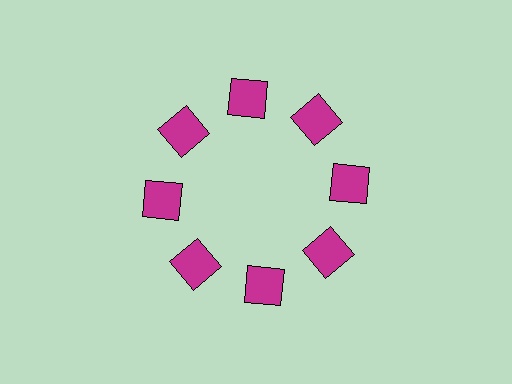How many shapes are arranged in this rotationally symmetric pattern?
There are 8 shapes, arranged in 8 groups of 1.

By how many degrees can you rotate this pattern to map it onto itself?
The pattern maps onto itself every 45 degrees of rotation.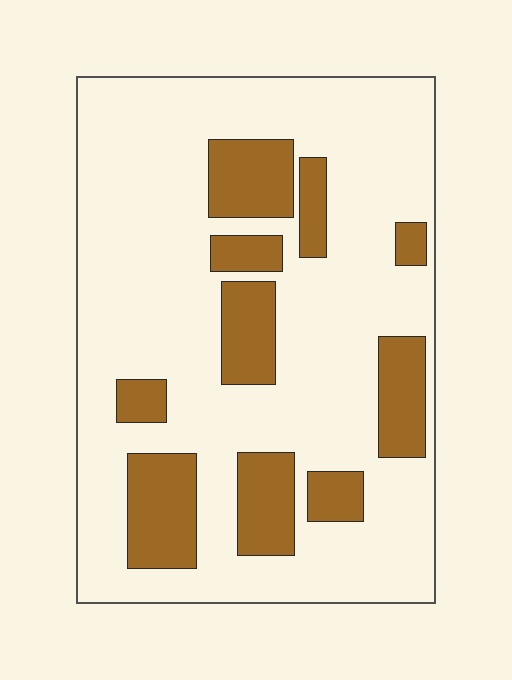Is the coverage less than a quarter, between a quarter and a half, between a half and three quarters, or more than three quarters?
Less than a quarter.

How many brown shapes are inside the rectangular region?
10.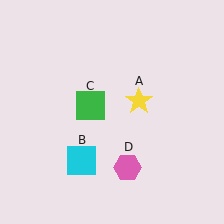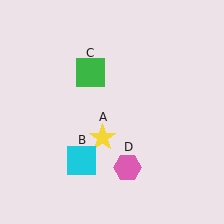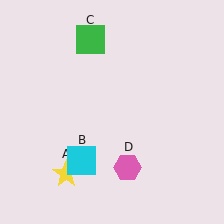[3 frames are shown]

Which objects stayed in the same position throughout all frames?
Cyan square (object B) and pink hexagon (object D) remained stationary.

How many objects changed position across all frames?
2 objects changed position: yellow star (object A), green square (object C).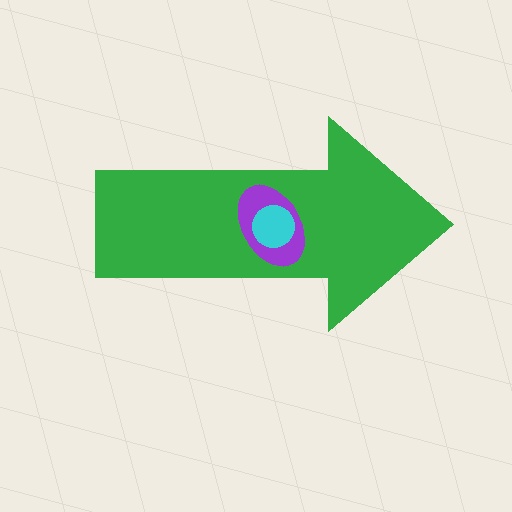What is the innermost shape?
The cyan circle.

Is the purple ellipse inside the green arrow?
Yes.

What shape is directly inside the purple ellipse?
The cyan circle.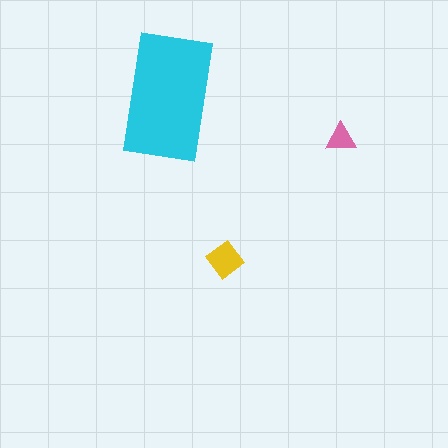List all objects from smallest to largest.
The pink triangle, the yellow diamond, the cyan rectangle.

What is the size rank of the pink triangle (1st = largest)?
3rd.